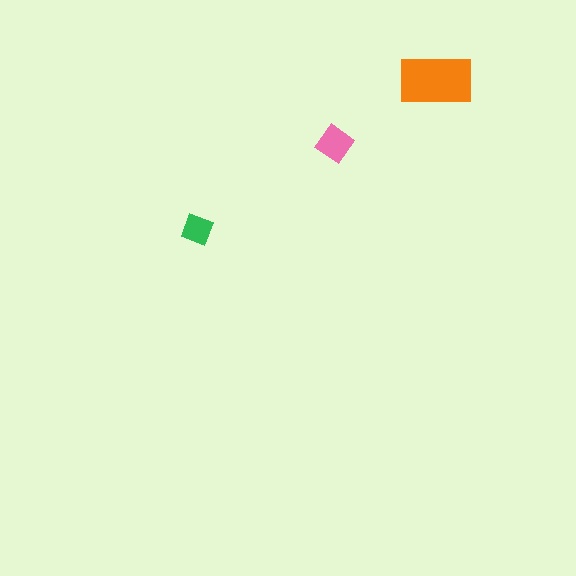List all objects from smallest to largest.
The green diamond, the pink diamond, the orange rectangle.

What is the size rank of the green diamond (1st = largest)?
3rd.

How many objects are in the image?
There are 3 objects in the image.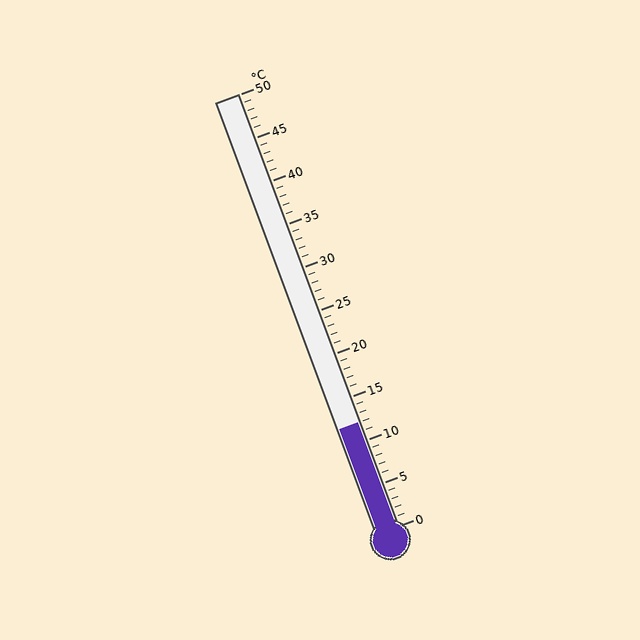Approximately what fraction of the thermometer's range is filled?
The thermometer is filled to approximately 25% of its range.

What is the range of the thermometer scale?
The thermometer scale ranges from 0°C to 50°C.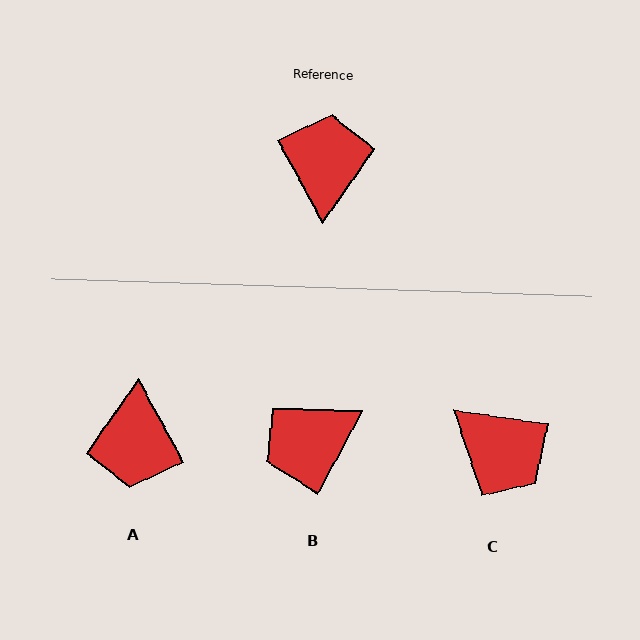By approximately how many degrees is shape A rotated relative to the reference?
Approximately 180 degrees clockwise.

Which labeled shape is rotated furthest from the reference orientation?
A, about 180 degrees away.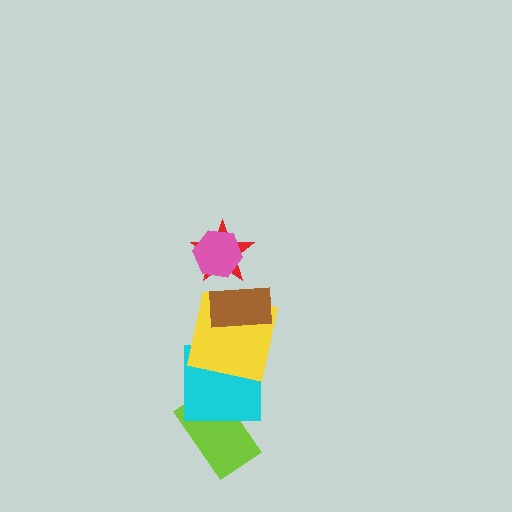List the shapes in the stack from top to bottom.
From top to bottom: the pink hexagon, the red star, the brown rectangle, the yellow square, the cyan square, the lime rectangle.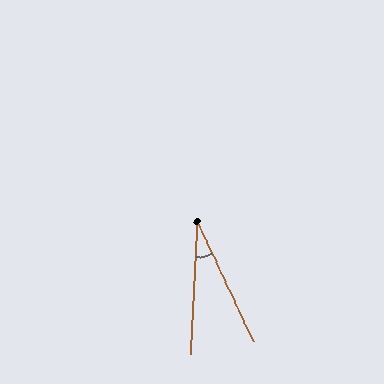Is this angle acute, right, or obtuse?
It is acute.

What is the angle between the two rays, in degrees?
Approximately 28 degrees.